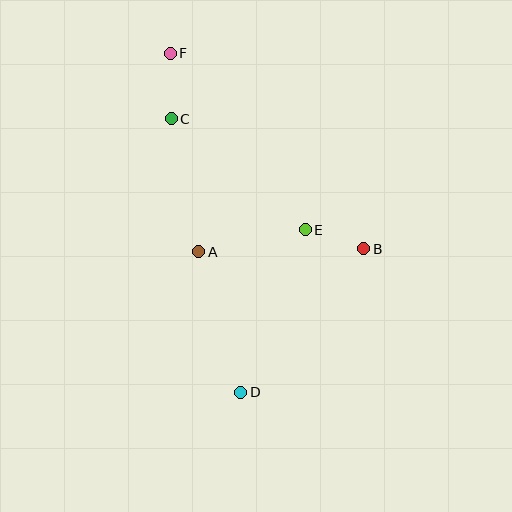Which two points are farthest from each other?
Points D and F are farthest from each other.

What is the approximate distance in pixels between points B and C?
The distance between B and C is approximately 232 pixels.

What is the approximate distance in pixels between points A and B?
The distance between A and B is approximately 165 pixels.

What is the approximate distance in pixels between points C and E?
The distance between C and E is approximately 174 pixels.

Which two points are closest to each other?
Points B and E are closest to each other.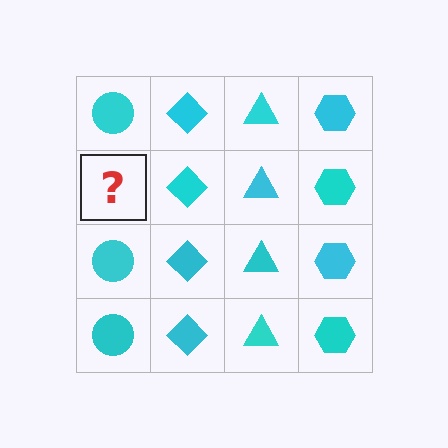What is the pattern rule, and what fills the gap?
The rule is that each column has a consistent shape. The gap should be filled with a cyan circle.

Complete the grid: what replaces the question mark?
The question mark should be replaced with a cyan circle.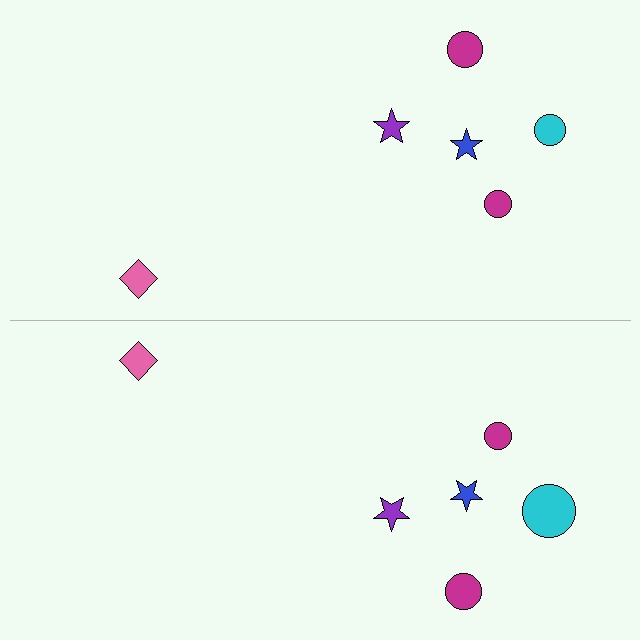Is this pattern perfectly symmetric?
No, the pattern is not perfectly symmetric. The cyan circle on the bottom side has a different size than its mirror counterpart.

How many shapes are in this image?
There are 12 shapes in this image.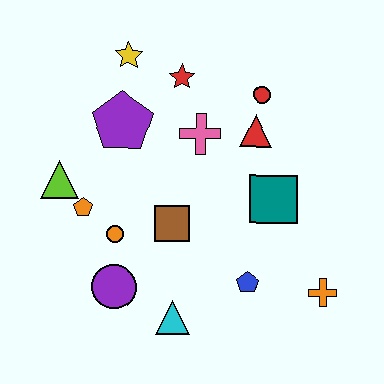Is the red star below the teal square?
No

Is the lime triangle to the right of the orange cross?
No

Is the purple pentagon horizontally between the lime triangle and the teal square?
Yes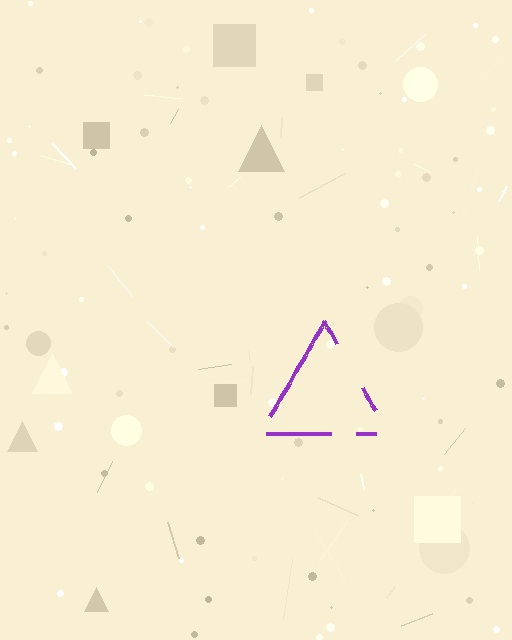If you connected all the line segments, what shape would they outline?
They would outline a triangle.